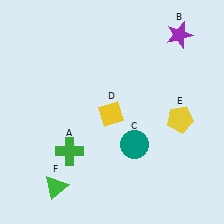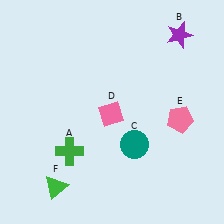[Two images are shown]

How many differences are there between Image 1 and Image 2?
There are 2 differences between the two images.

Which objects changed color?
D changed from yellow to pink. E changed from yellow to pink.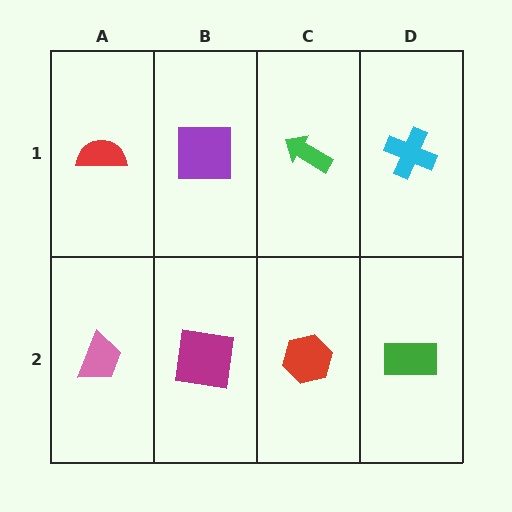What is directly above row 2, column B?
A purple square.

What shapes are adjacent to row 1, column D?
A green rectangle (row 2, column D), a green arrow (row 1, column C).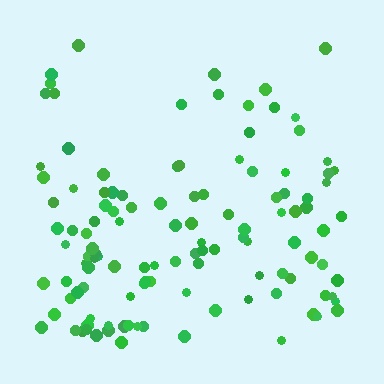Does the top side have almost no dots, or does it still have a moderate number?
Still a moderate number, just noticeably fewer than the bottom.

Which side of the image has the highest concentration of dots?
The bottom.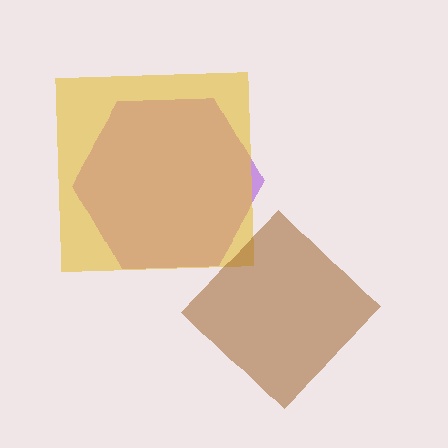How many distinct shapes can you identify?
There are 3 distinct shapes: a purple hexagon, a yellow square, a brown diamond.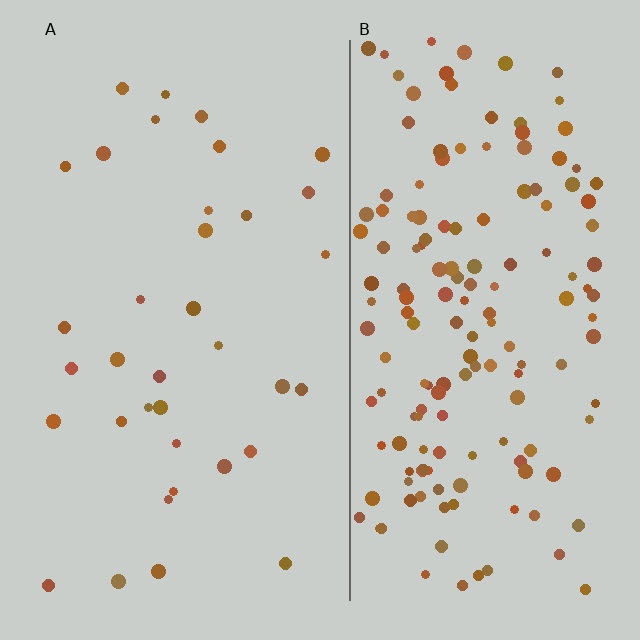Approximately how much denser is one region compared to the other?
Approximately 4.6× — region B over region A.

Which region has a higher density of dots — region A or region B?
B (the right).